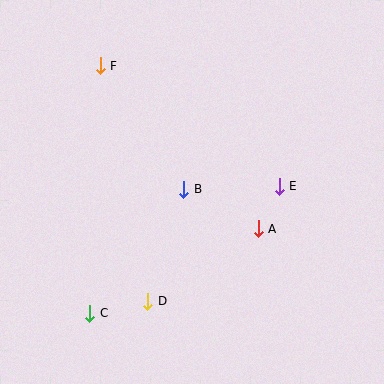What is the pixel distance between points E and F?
The distance between E and F is 216 pixels.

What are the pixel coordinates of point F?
Point F is at (100, 66).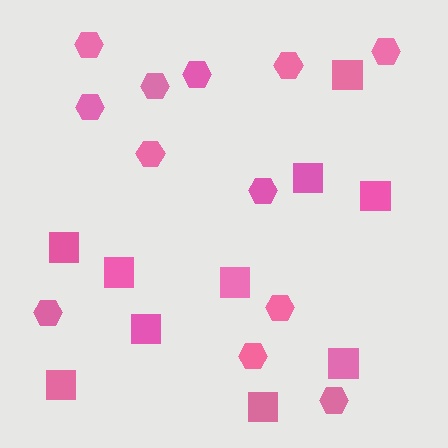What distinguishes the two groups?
There are 2 groups: one group of squares (10) and one group of hexagons (12).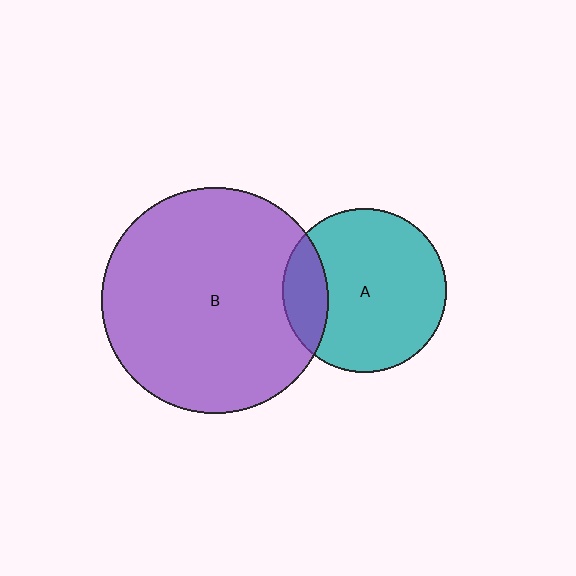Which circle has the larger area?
Circle B (purple).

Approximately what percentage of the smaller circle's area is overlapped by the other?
Approximately 20%.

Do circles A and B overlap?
Yes.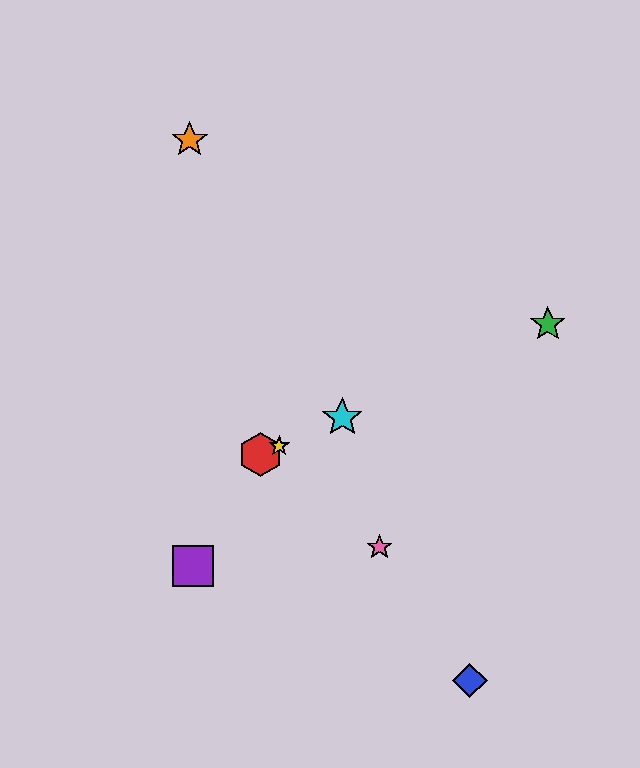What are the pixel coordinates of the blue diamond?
The blue diamond is at (470, 681).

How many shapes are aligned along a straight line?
4 shapes (the red hexagon, the green star, the yellow star, the cyan star) are aligned along a straight line.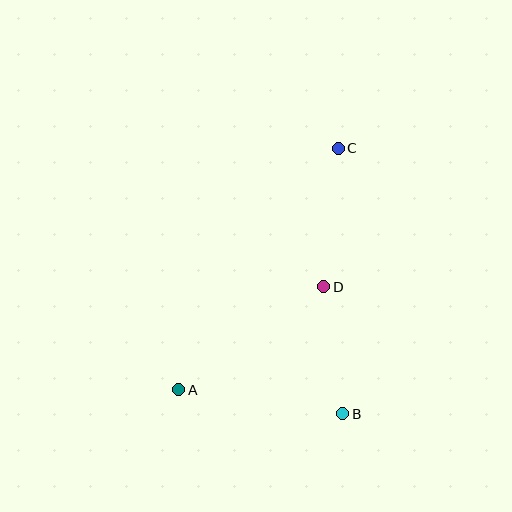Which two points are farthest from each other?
Points A and C are farthest from each other.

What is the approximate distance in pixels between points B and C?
The distance between B and C is approximately 266 pixels.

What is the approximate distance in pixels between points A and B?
The distance between A and B is approximately 166 pixels.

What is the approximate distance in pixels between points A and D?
The distance between A and D is approximately 178 pixels.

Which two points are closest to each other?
Points B and D are closest to each other.